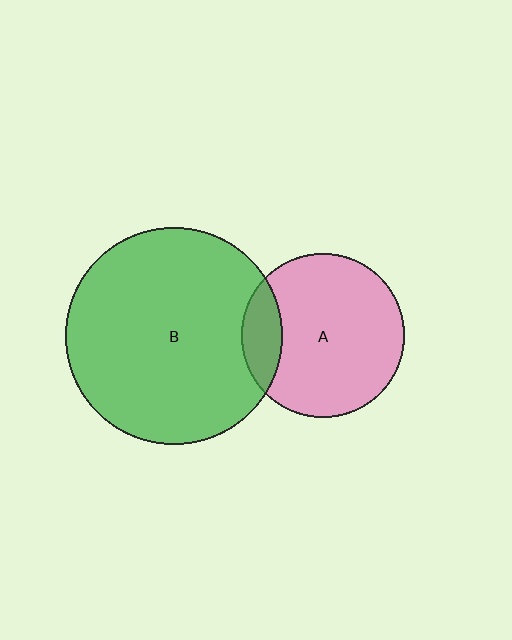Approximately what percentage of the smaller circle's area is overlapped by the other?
Approximately 15%.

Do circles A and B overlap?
Yes.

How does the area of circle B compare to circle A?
Approximately 1.8 times.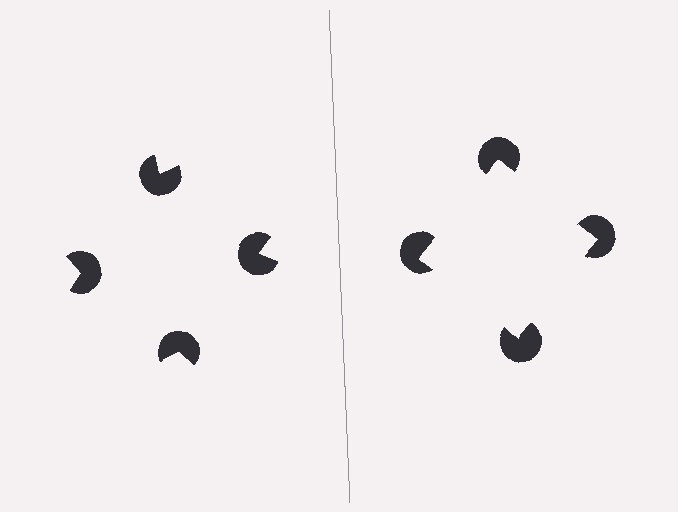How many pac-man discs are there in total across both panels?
8 — 4 on each side.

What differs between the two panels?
The pac-man discs are positioned identically on both sides; only the wedge orientations differ. On the right they align to a square; on the left they are misaligned.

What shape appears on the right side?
An illusory square.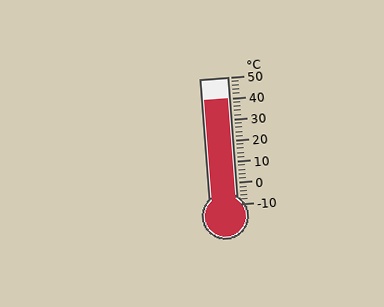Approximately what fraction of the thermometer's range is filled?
The thermometer is filled to approximately 85% of its range.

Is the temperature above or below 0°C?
The temperature is above 0°C.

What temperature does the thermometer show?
The thermometer shows approximately 40°C.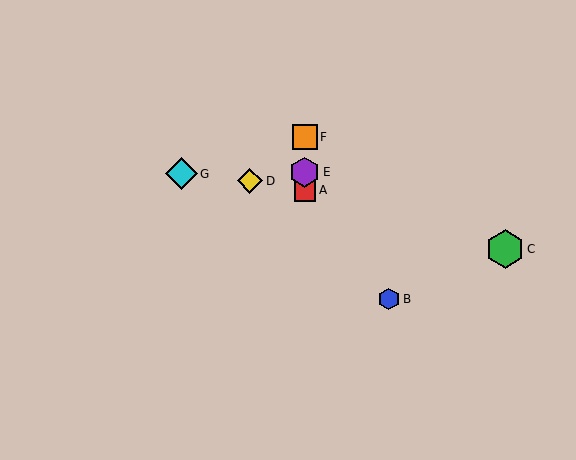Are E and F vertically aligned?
Yes, both are at x≈305.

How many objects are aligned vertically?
3 objects (A, E, F) are aligned vertically.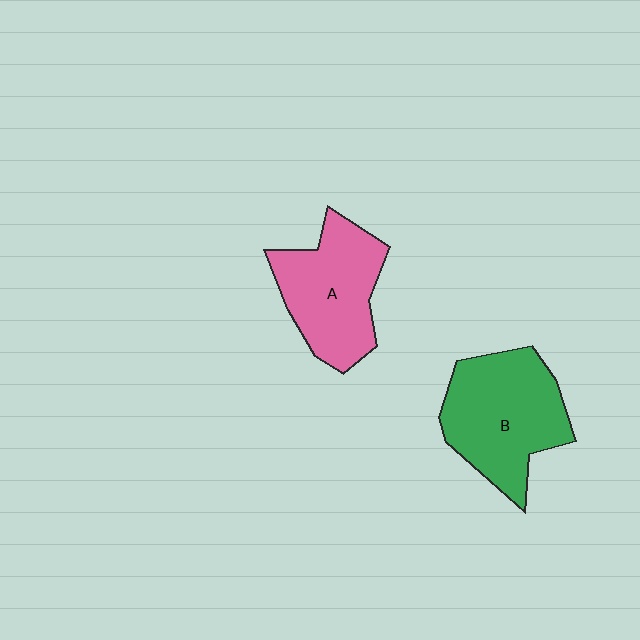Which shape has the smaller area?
Shape A (pink).